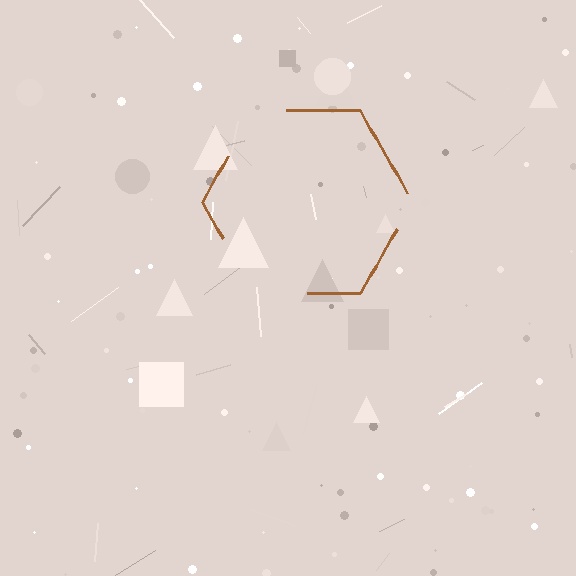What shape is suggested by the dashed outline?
The dashed outline suggests a hexagon.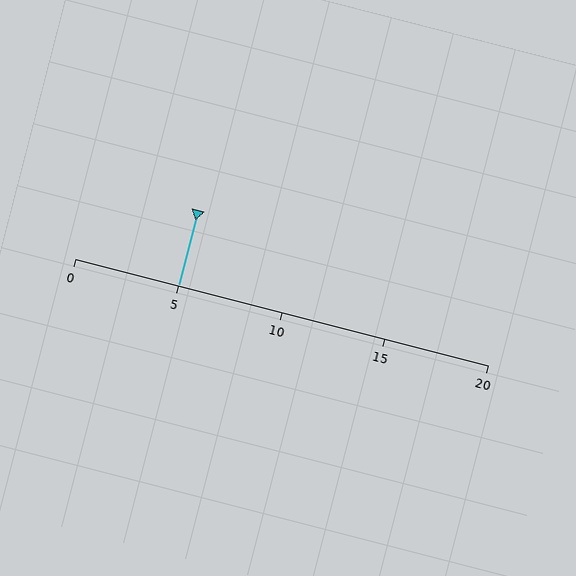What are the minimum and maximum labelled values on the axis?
The axis runs from 0 to 20.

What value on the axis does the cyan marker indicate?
The marker indicates approximately 5.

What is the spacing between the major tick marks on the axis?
The major ticks are spaced 5 apart.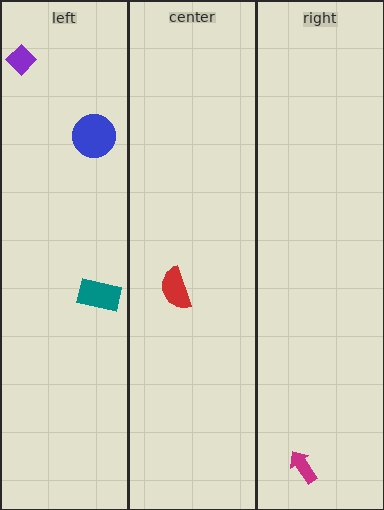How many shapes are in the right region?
1.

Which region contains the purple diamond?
The left region.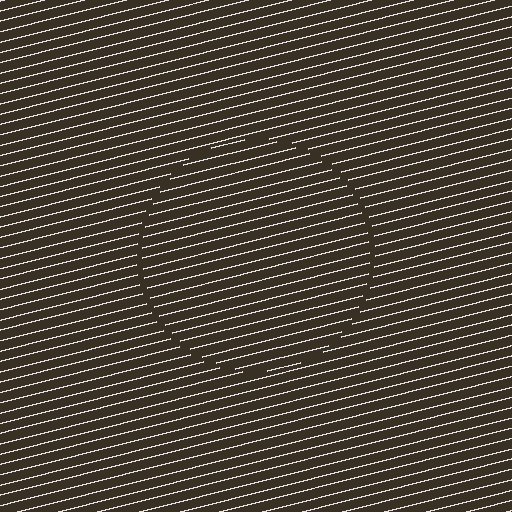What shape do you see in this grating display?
An illusory circle. The interior of the shape contains the same grating, shifted by half a period — the contour is defined by the phase discontinuity where line-ends from the inner and outer gratings abut.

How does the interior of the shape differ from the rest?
The interior of the shape contains the same grating, shifted by half a period — the contour is defined by the phase discontinuity where line-ends from the inner and outer gratings abut.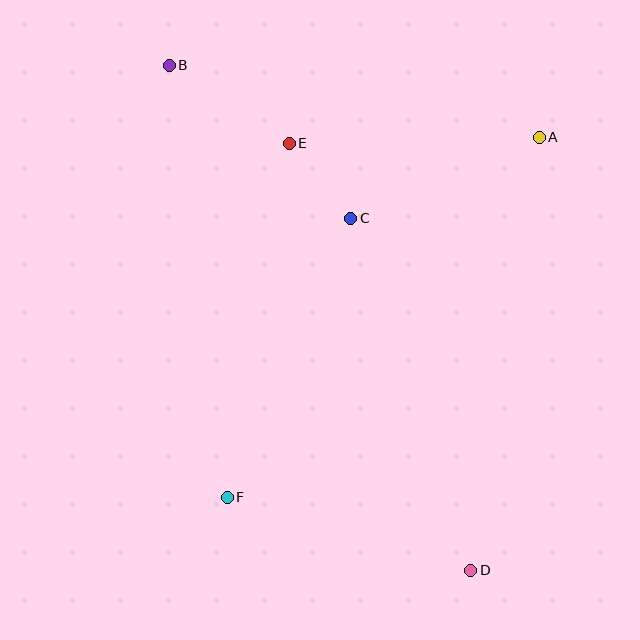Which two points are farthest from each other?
Points B and D are farthest from each other.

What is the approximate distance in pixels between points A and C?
The distance between A and C is approximately 205 pixels.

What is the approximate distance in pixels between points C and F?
The distance between C and F is approximately 305 pixels.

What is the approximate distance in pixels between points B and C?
The distance between B and C is approximately 238 pixels.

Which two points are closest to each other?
Points C and E are closest to each other.